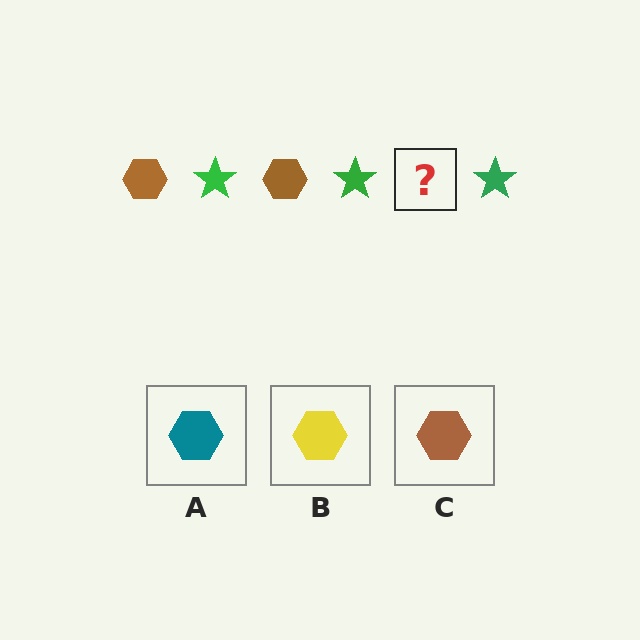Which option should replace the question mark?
Option C.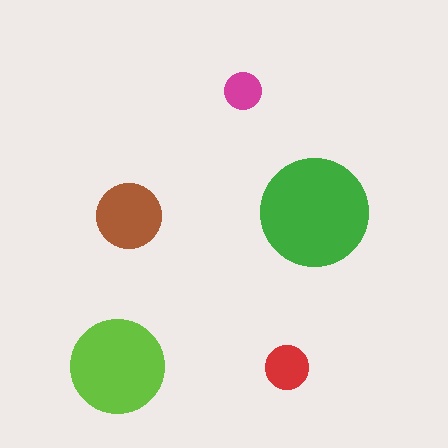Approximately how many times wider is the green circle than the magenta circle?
About 3 times wider.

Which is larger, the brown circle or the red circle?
The brown one.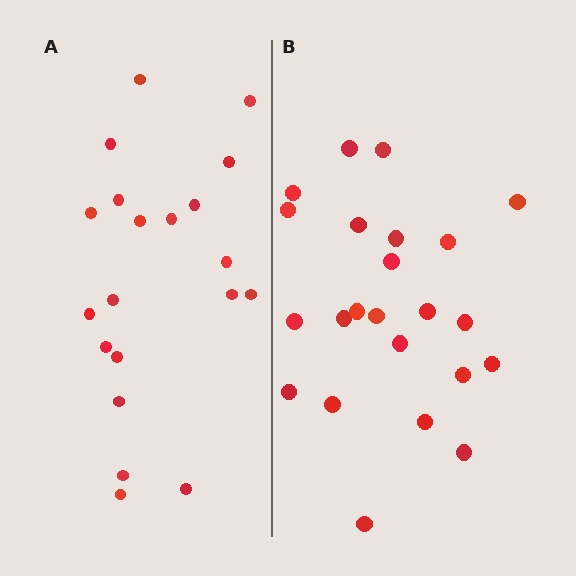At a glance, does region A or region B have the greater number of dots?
Region B (the right region) has more dots.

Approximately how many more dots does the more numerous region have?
Region B has just a few more — roughly 2 or 3 more dots than region A.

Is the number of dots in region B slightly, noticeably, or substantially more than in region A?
Region B has only slightly more — the two regions are fairly close. The ratio is roughly 1.1 to 1.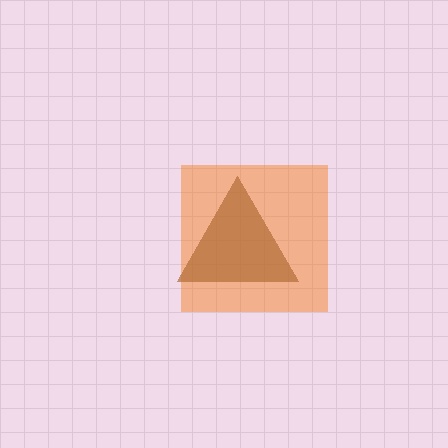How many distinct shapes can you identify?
There are 2 distinct shapes: an orange square, a brown triangle.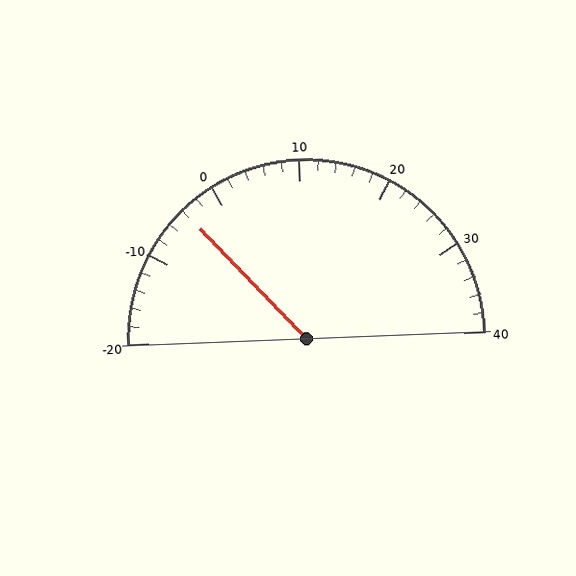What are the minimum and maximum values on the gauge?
The gauge ranges from -20 to 40.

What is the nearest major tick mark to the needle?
The nearest major tick mark is 0.